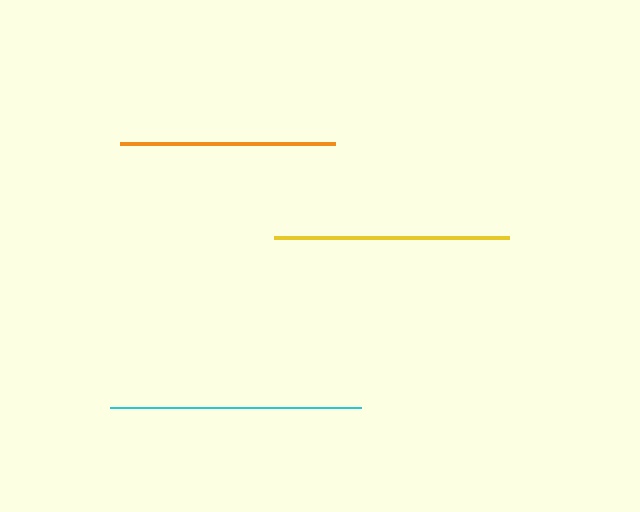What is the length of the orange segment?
The orange segment is approximately 215 pixels long.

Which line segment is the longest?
The cyan line is the longest at approximately 251 pixels.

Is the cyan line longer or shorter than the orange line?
The cyan line is longer than the orange line.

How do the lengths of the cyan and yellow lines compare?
The cyan and yellow lines are approximately the same length.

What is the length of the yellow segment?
The yellow segment is approximately 235 pixels long.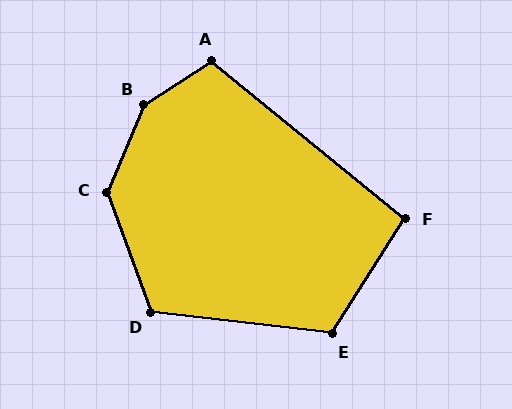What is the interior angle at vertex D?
Approximately 117 degrees (obtuse).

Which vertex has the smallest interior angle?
F, at approximately 97 degrees.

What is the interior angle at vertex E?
Approximately 115 degrees (obtuse).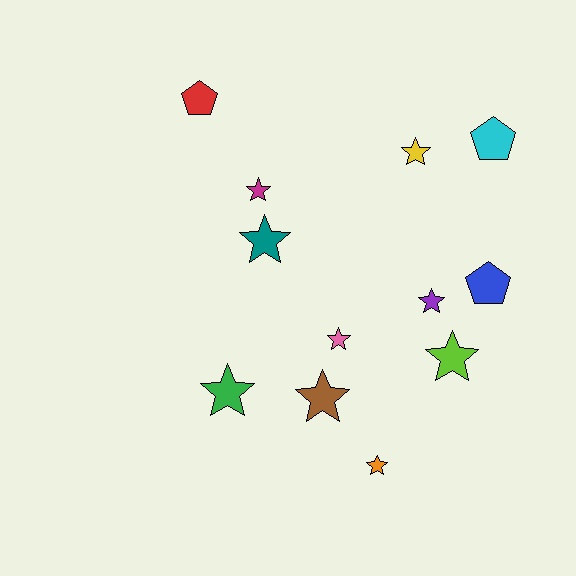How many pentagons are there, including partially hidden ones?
There are 3 pentagons.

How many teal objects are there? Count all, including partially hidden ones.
There is 1 teal object.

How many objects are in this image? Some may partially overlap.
There are 12 objects.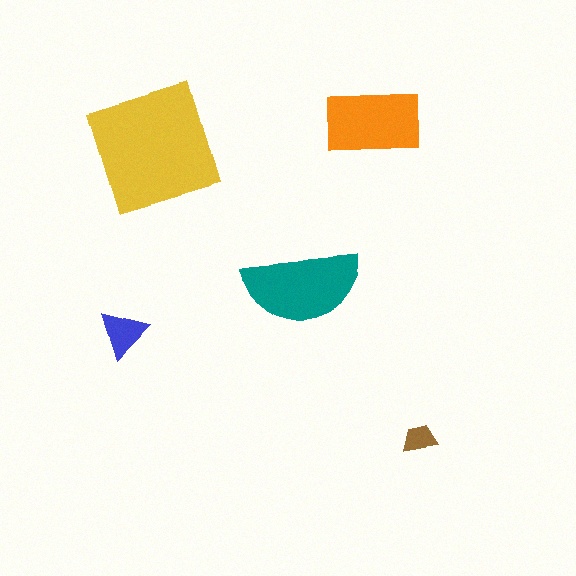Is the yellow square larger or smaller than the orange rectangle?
Larger.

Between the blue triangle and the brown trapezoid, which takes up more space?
The blue triangle.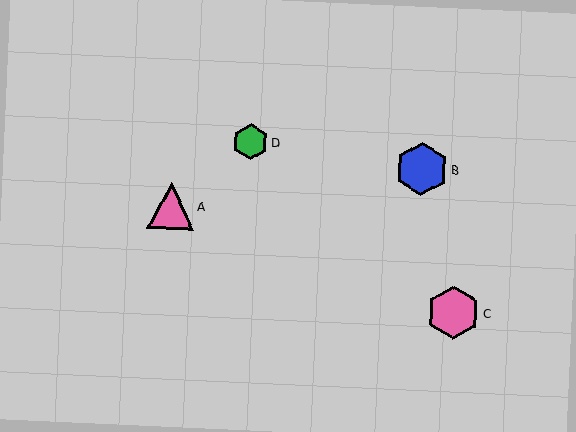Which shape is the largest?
The blue hexagon (labeled B) is the largest.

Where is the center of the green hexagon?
The center of the green hexagon is at (251, 142).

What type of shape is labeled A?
Shape A is a pink triangle.